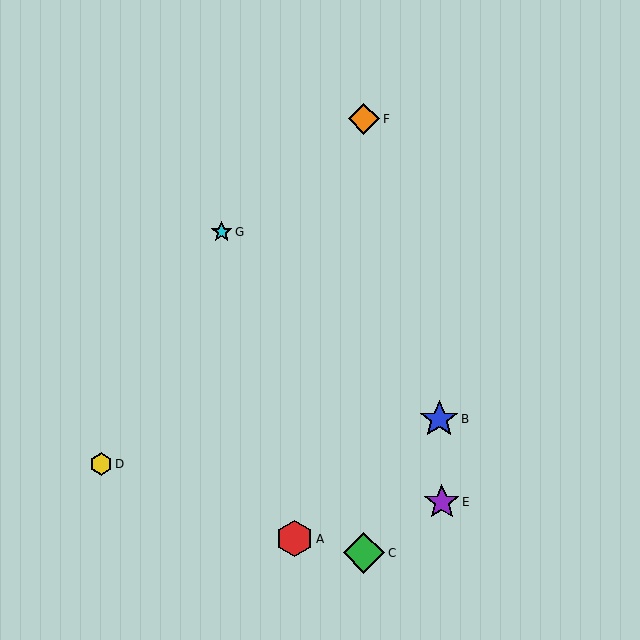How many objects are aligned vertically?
2 objects (C, F) are aligned vertically.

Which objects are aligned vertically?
Objects C, F are aligned vertically.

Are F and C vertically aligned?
Yes, both are at x≈364.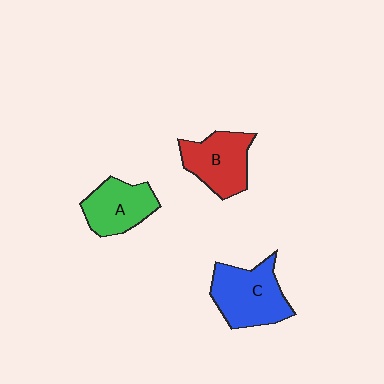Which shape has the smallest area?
Shape A (green).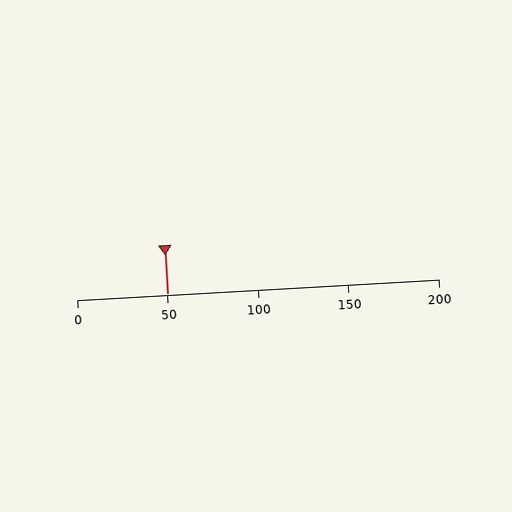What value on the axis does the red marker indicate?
The marker indicates approximately 50.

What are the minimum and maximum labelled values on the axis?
The axis runs from 0 to 200.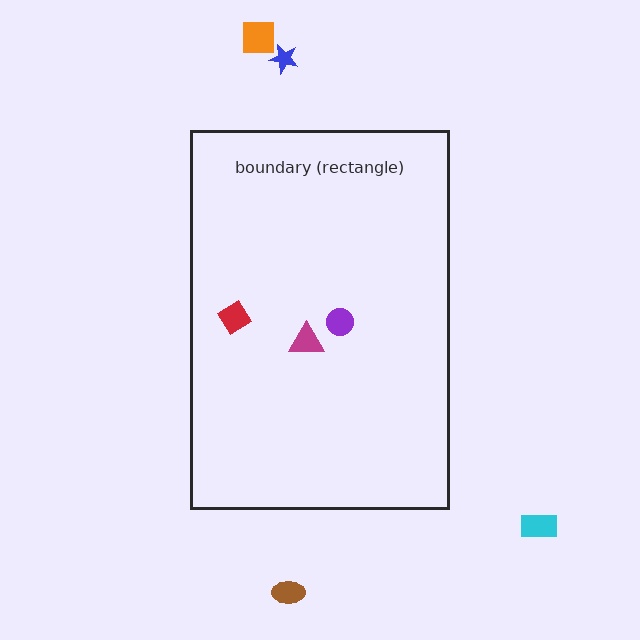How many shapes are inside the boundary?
3 inside, 4 outside.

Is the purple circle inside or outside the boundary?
Inside.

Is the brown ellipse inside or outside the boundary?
Outside.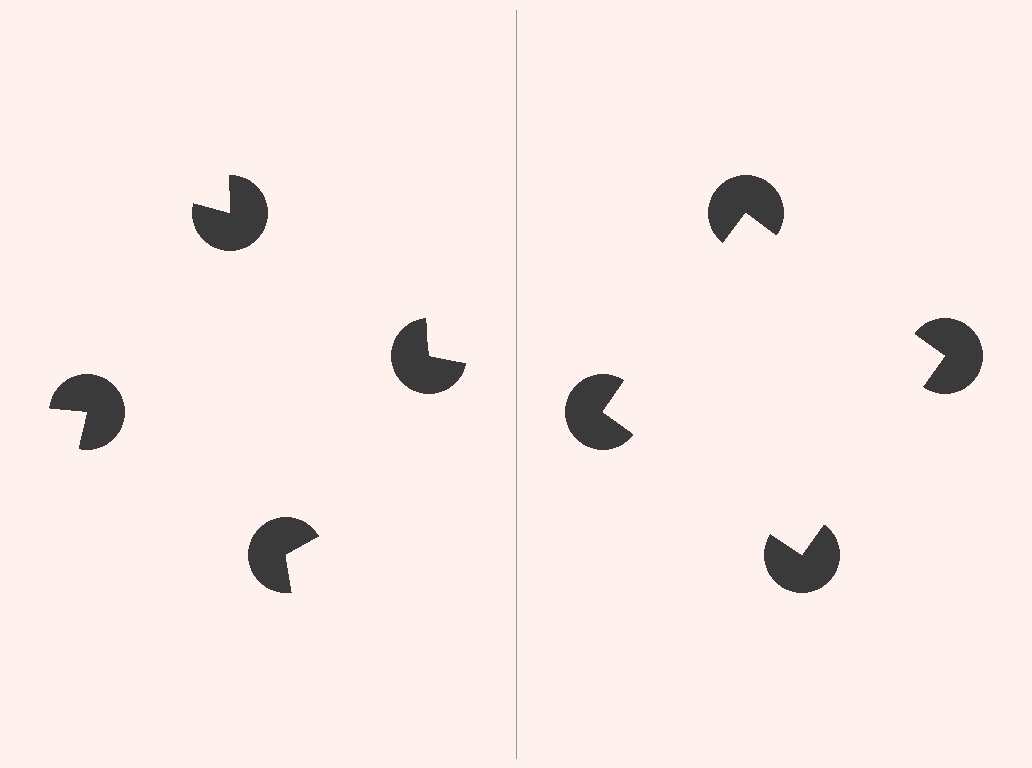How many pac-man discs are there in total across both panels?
8 — 4 on each side.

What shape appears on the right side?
An illusory square.